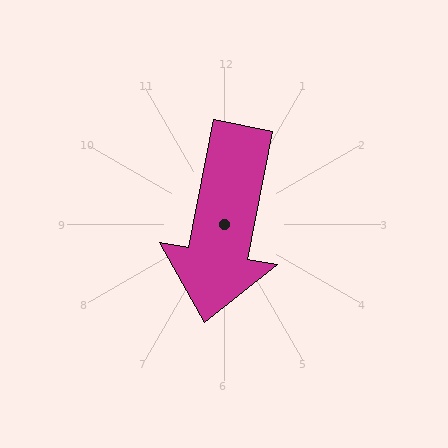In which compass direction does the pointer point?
South.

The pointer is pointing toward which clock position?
Roughly 6 o'clock.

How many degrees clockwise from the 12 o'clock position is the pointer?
Approximately 191 degrees.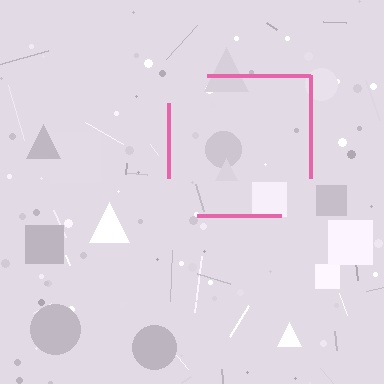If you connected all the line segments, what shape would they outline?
They would outline a square.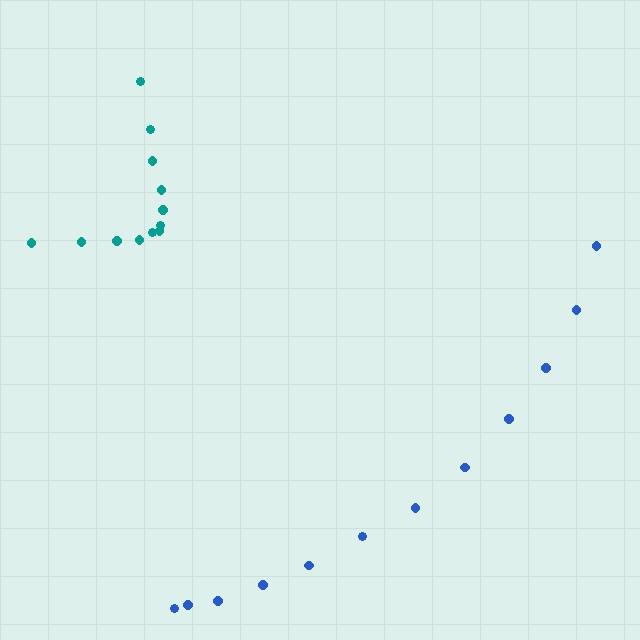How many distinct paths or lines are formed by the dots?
There are 2 distinct paths.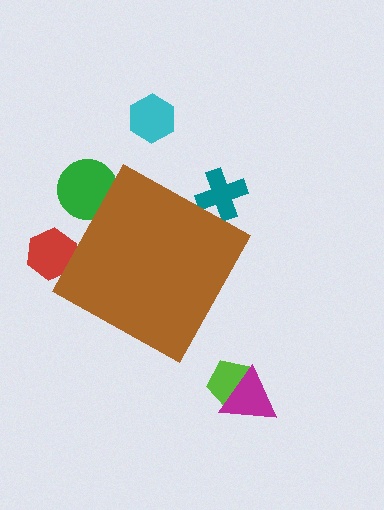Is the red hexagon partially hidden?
Yes, the red hexagon is partially hidden behind the brown diamond.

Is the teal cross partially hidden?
Yes, the teal cross is partially hidden behind the brown diamond.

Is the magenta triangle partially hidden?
No, the magenta triangle is fully visible.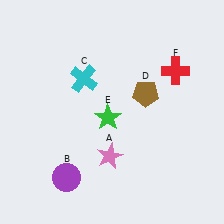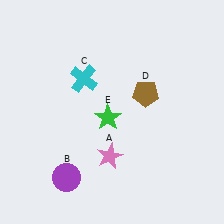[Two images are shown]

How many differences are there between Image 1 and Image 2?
There is 1 difference between the two images.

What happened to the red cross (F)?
The red cross (F) was removed in Image 2. It was in the top-right area of Image 1.